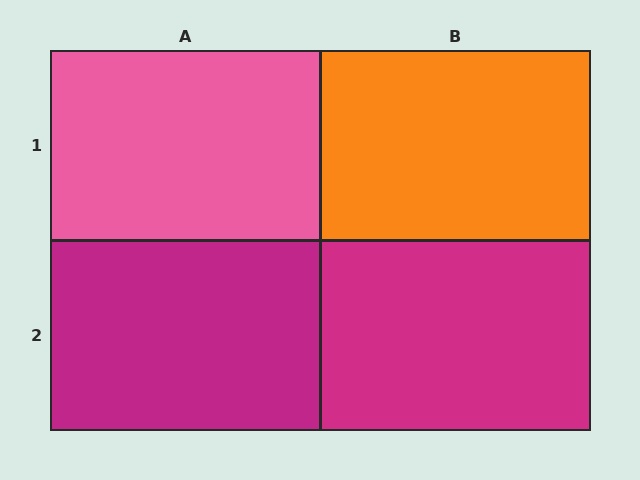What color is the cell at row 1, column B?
Orange.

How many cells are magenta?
2 cells are magenta.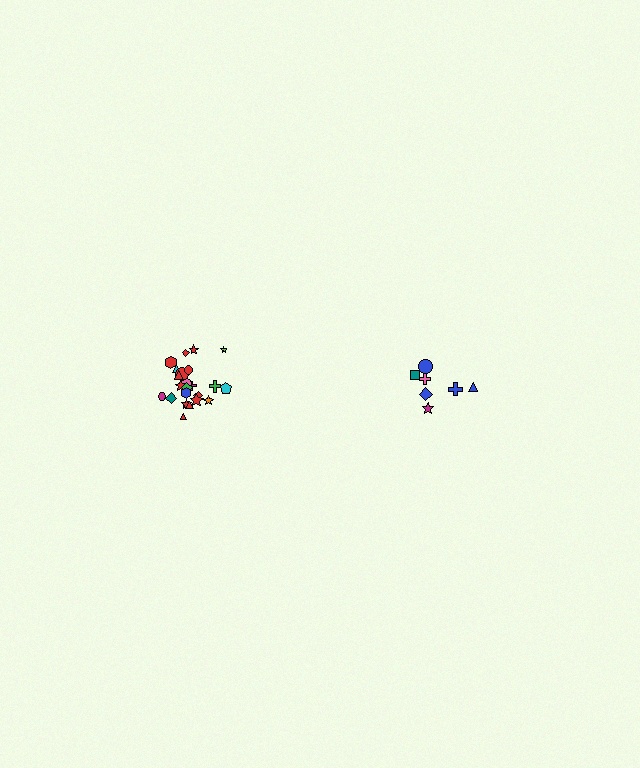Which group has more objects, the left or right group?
The left group.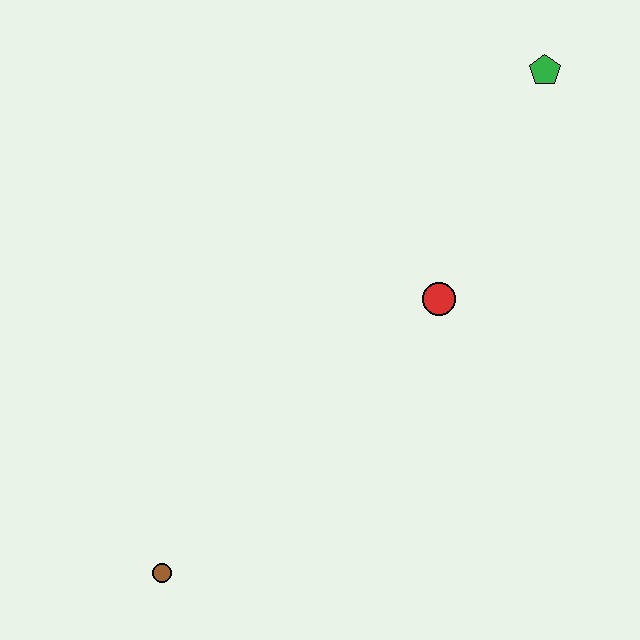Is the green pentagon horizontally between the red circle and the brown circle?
No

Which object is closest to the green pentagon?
The red circle is closest to the green pentagon.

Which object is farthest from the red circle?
The brown circle is farthest from the red circle.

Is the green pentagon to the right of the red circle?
Yes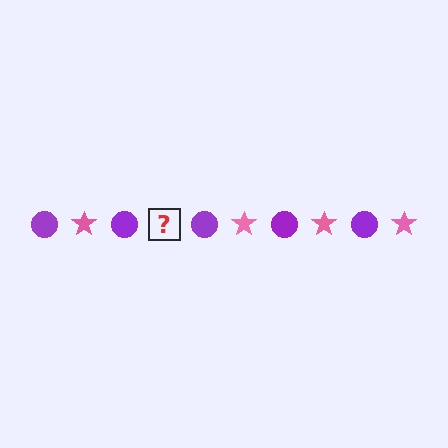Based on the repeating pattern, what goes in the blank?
The blank should be a pink star.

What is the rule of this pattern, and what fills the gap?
The rule is that the pattern alternates between purple circle and pink star. The gap should be filled with a pink star.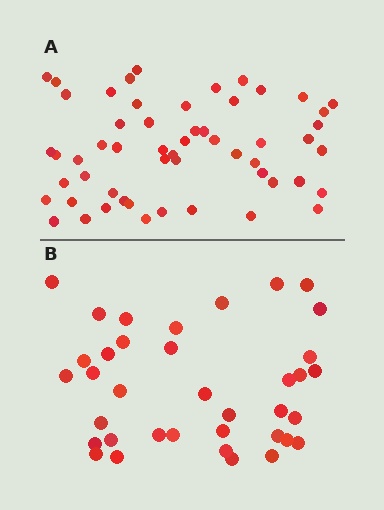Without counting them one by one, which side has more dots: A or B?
Region A (the top region) has more dots.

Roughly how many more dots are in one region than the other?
Region A has approximately 20 more dots than region B.